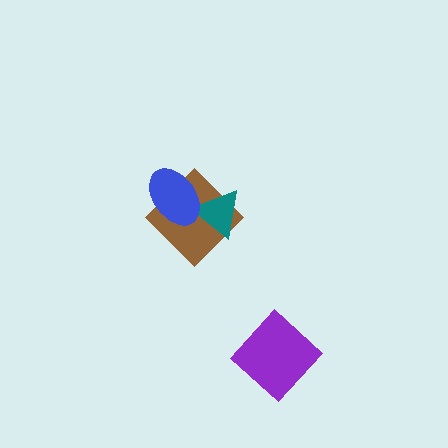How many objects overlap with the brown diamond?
2 objects overlap with the brown diamond.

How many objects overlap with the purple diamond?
0 objects overlap with the purple diamond.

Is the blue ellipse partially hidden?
No, no other shape covers it.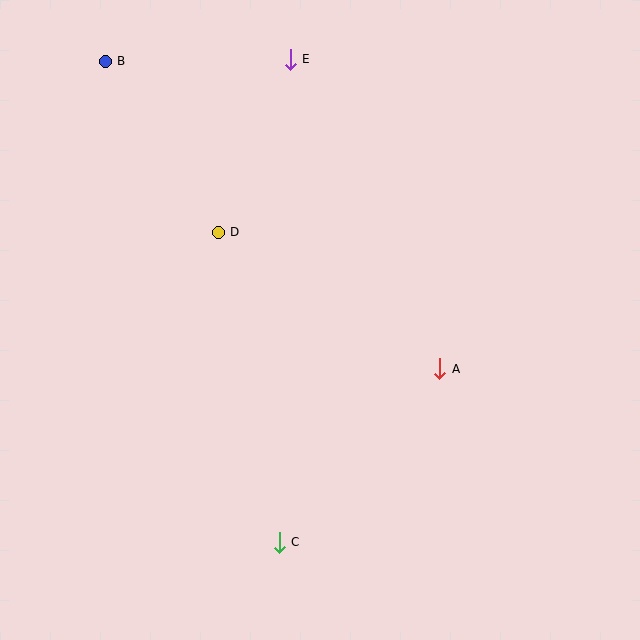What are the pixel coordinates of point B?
Point B is at (105, 61).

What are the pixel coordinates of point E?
Point E is at (290, 59).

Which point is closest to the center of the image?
Point A at (440, 369) is closest to the center.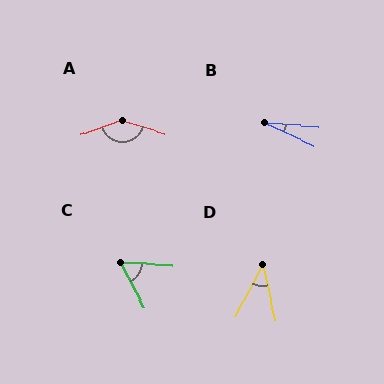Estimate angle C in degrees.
Approximately 59 degrees.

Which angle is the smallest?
B, at approximately 21 degrees.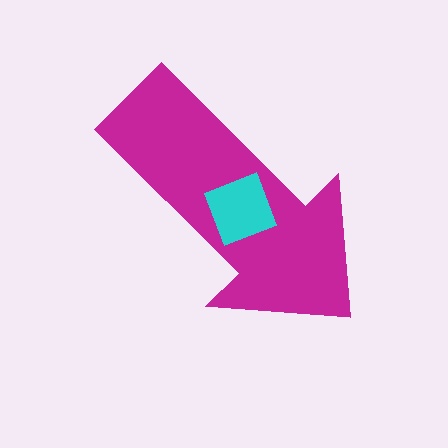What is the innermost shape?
The cyan diamond.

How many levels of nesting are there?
2.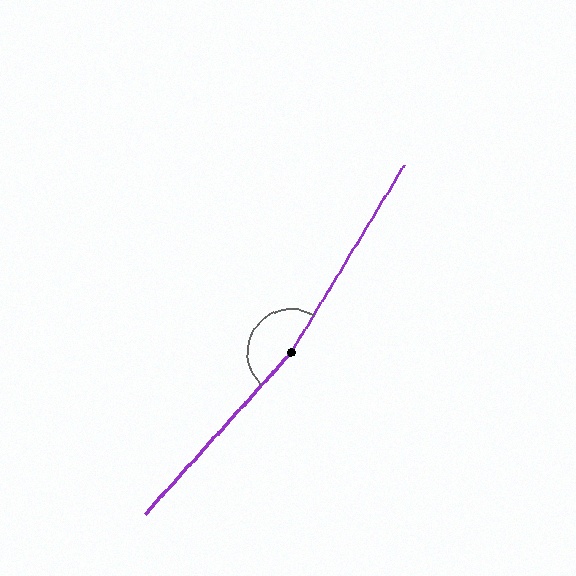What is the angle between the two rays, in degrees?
Approximately 169 degrees.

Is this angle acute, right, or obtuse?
It is obtuse.